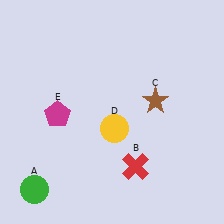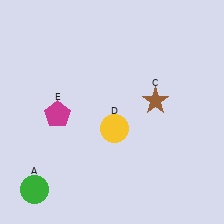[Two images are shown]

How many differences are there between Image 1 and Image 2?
There is 1 difference between the two images.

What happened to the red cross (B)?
The red cross (B) was removed in Image 2. It was in the bottom-right area of Image 1.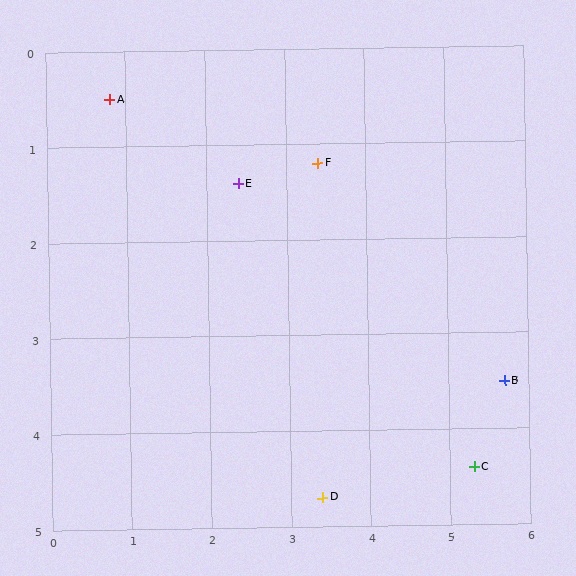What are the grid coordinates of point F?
Point F is at approximately (3.4, 1.2).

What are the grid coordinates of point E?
Point E is at approximately (2.4, 1.4).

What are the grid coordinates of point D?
Point D is at approximately (3.4, 4.7).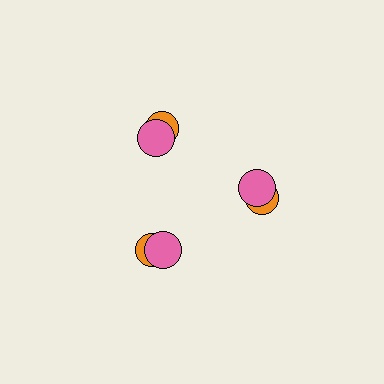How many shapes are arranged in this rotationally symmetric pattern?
There are 6 shapes, arranged in 3 groups of 2.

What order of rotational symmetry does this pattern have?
This pattern has 3-fold rotational symmetry.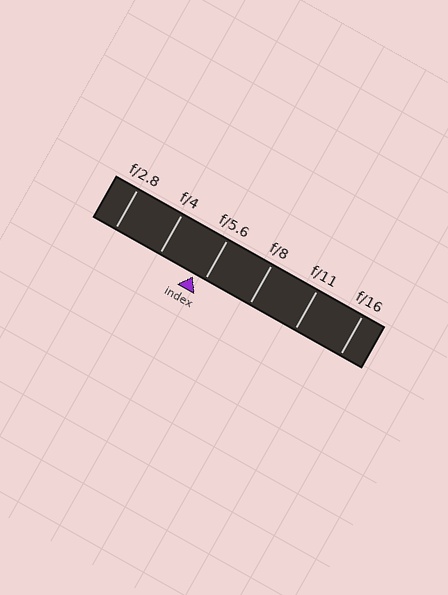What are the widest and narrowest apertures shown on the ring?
The widest aperture shown is f/2.8 and the narrowest is f/16.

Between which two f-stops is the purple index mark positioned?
The index mark is between f/4 and f/5.6.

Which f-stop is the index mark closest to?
The index mark is closest to f/5.6.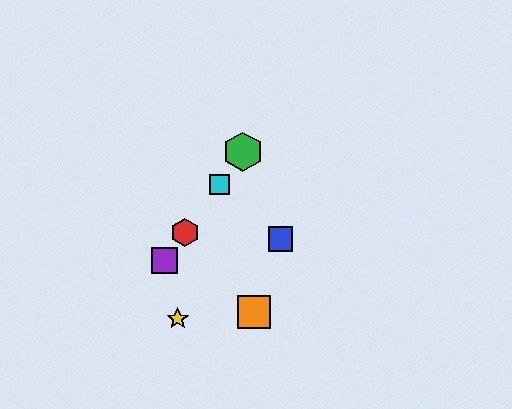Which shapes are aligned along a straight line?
The red hexagon, the green hexagon, the purple square, the cyan square are aligned along a straight line.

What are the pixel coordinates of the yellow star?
The yellow star is at (178, 318).